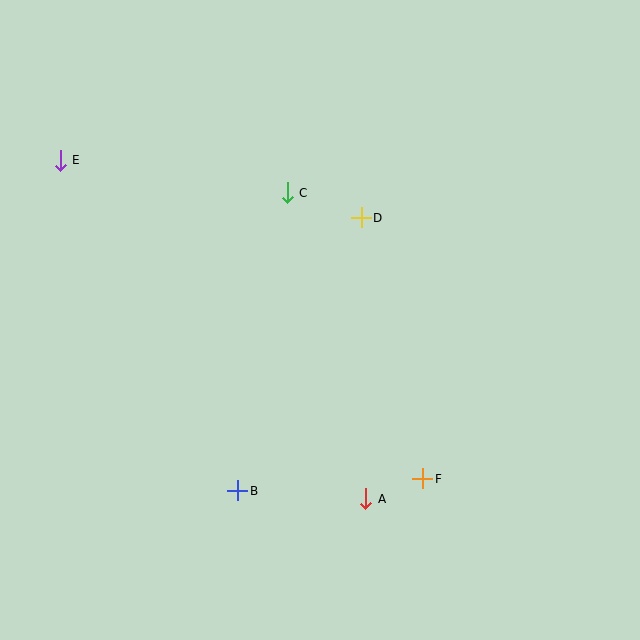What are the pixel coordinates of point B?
Point B is at (238, 491).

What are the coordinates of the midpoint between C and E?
The midpoint between C and E is at (174, 177).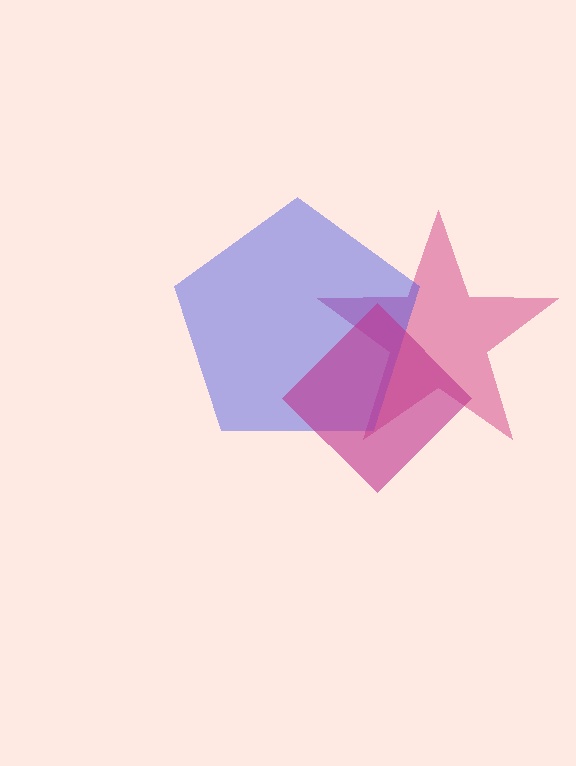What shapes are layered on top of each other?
The layered shapes are: a pink star, a blue pentagon, a magenta diamond.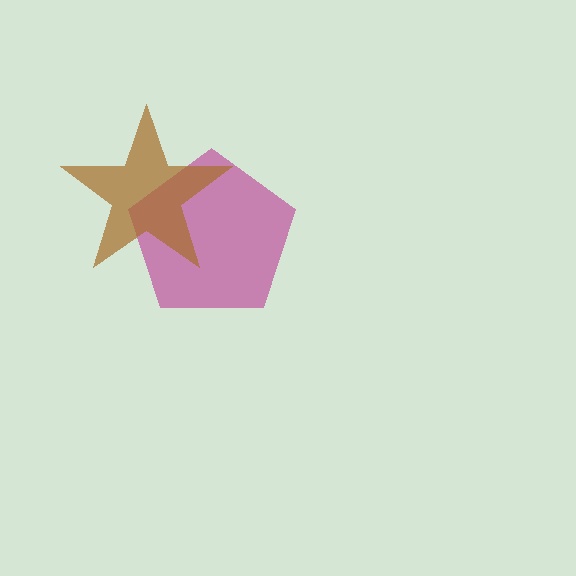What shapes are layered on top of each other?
The layered shapes are: a magenta pentagon, a brown star.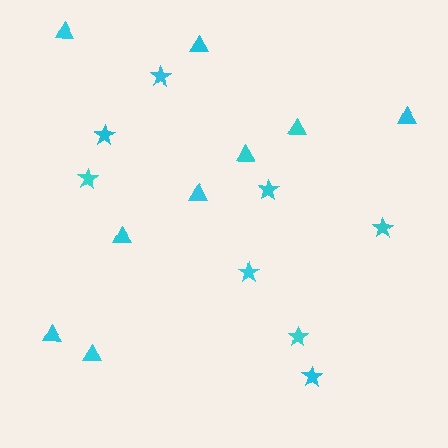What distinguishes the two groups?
There are 2 groups: one group of stars (8) and one group of triangles (9).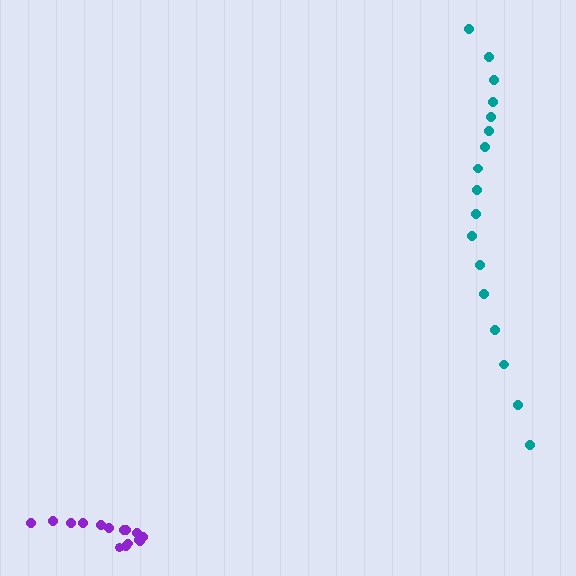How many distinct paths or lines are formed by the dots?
There are 2 distinct paths.